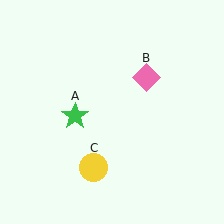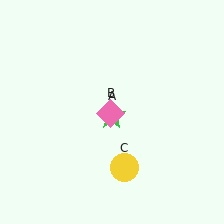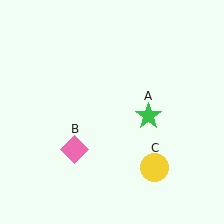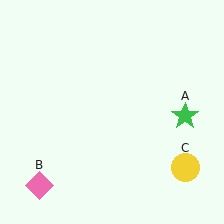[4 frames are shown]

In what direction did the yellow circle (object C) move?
The yellow circle (object C) moved right.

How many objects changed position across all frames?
3 objects changed position: green star (object A), pink diamond (object B), yellow circle (object C).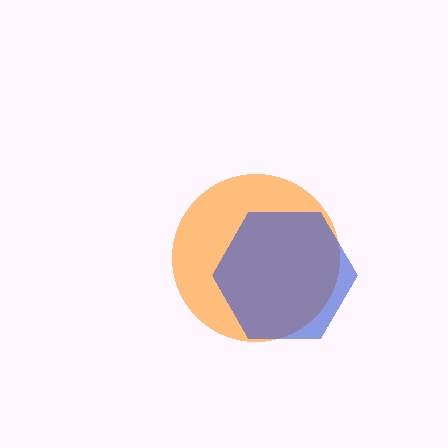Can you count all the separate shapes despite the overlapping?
Yes, there are 2 separate shapes.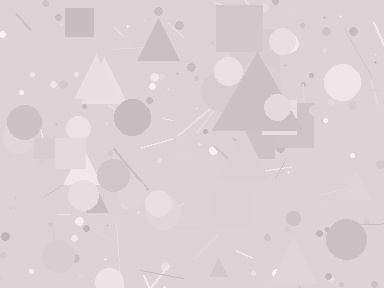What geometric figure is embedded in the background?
A triangle is embedded in the background.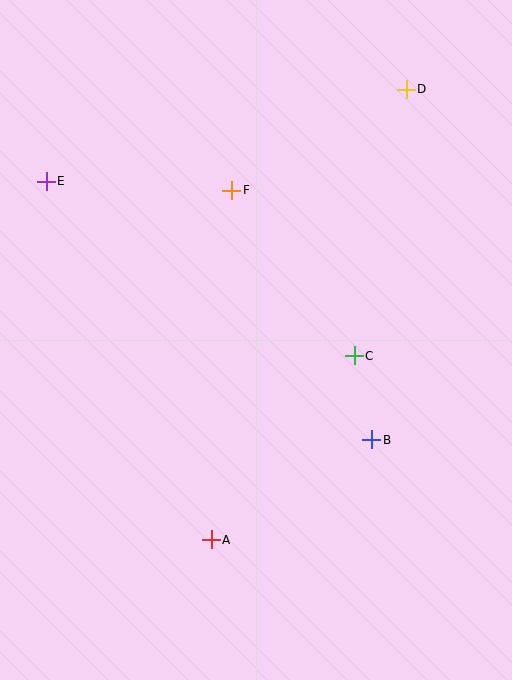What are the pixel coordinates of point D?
Point D is at (406, 89).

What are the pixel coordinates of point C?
Point C is at (354, 356).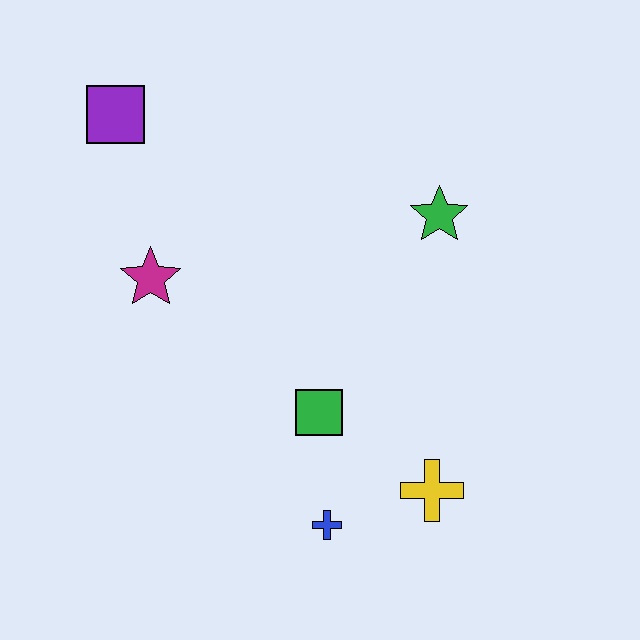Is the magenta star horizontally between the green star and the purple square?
Yes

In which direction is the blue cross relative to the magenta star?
The blue cross is below the magenta star.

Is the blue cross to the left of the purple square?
No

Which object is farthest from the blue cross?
The purple square is farthest from the blue cross.